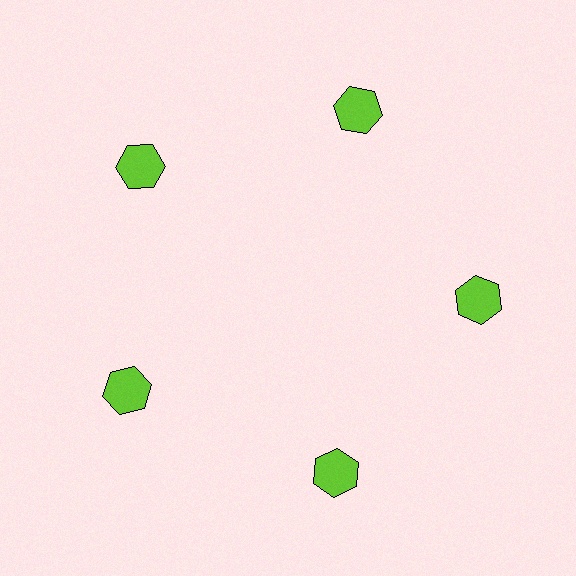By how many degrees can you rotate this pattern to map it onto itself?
The pattern maps onto itself every 72 degrees of rotation.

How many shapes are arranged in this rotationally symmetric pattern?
There are 5 shapes, arranged in 5 groups of 1.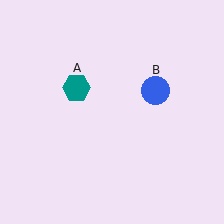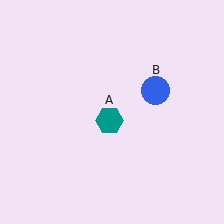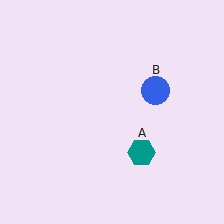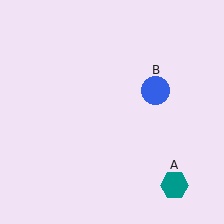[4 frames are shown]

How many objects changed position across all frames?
1 object changed position: teal hexagon (object A).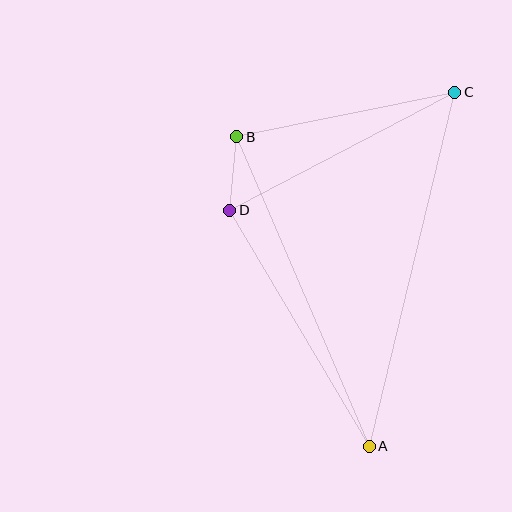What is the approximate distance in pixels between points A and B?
The distance between A and B is approximately 337 pixels.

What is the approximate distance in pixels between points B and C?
The distance between B and C is approximately 223 pixels.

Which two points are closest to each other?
Points B and D are closest to each other.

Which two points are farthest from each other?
Points A and C are farthest from each other.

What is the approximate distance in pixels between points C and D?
The distance between C and D is approximately 254 pixels.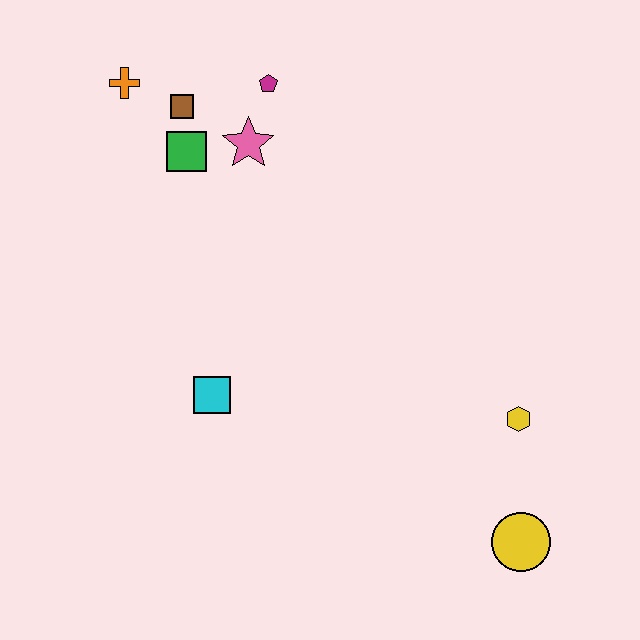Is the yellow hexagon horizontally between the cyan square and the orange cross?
No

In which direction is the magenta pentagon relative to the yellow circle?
The magenta pentagon is above the yellow circle.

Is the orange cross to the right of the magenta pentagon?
No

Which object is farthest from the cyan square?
The yellow circle is farthest from the cyan square.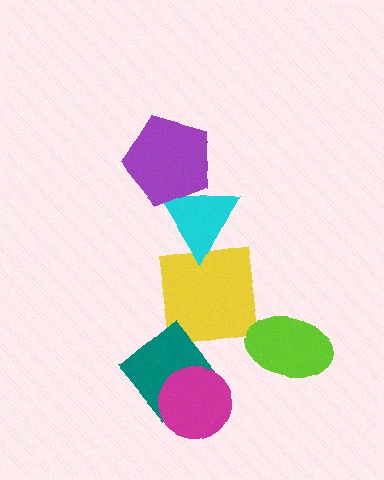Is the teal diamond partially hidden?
Yes, it is partially covered by another shape.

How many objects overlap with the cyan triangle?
2 objects overlap with the cyan triangle.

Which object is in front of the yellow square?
The cyan triangle is in front of the yellow square.